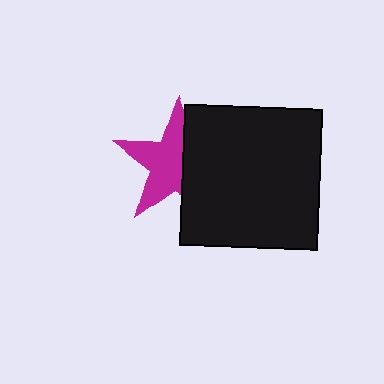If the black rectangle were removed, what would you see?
You would see the complete magenta star.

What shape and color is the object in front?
The object in front is a black rectangle.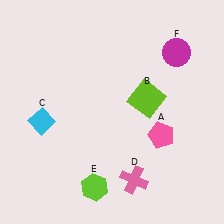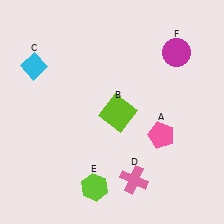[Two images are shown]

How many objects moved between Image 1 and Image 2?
2 objects moved between the two images.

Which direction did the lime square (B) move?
The lime square (B) moved left.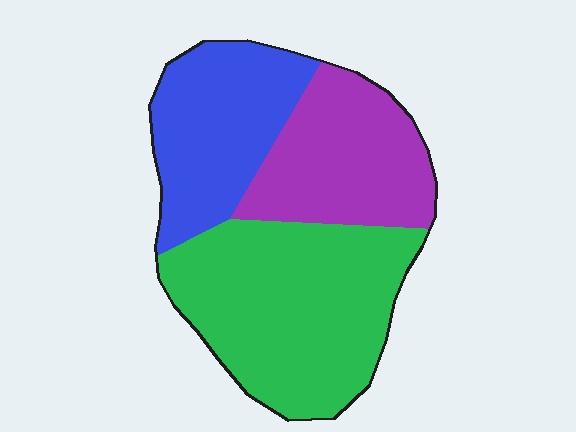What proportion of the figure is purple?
Purple takes up about one quarter (1/4) of the figure.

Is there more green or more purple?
Green.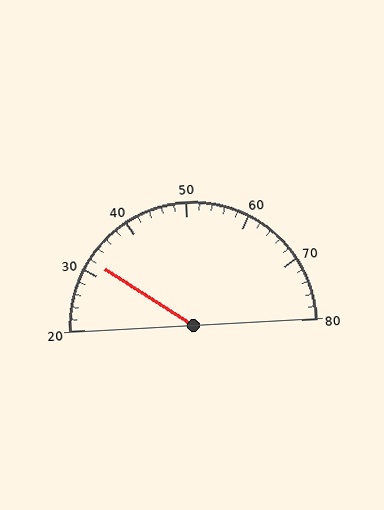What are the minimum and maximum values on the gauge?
The gauge ranges from 20 to 80.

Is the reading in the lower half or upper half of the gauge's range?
The reading is in the lower half of the range (20 to 80).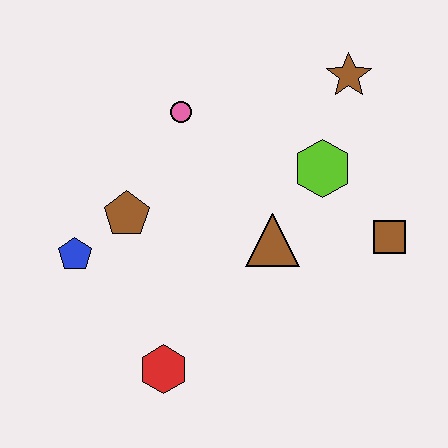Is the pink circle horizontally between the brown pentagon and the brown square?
Yes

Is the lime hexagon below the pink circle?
Yes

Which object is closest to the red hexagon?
The blue pentagon is closest to the red hexagon.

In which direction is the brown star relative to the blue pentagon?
The brown star is to the right of the blue pentagon.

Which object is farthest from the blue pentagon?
The brown star is farthest from the blue pentagon.